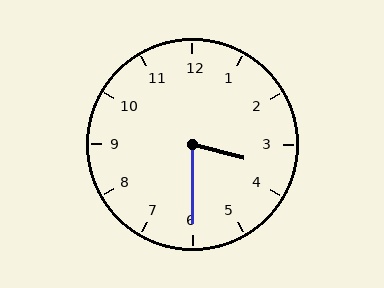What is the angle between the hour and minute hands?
Approximately 75 degrees.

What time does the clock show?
3:30.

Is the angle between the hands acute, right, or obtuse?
It is acute.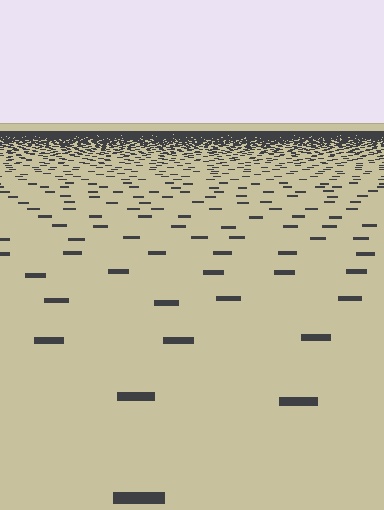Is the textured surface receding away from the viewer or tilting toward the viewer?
The surface is receding away from the viewer. Texture elements get smaller and denser toward the top.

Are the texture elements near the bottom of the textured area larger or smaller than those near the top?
Larger. Near the bottom, elements are closer to the viewer and appear at a bigger on-screen size.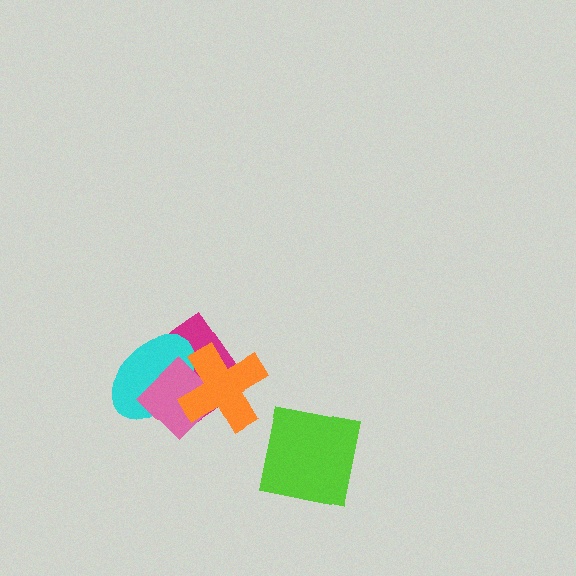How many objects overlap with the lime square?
0 objects overlap with the lime square.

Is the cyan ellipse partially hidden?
Yes, it is partially covered by another shape.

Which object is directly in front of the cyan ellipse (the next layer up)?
The pink diamond is directly in front of the cyan ellipse.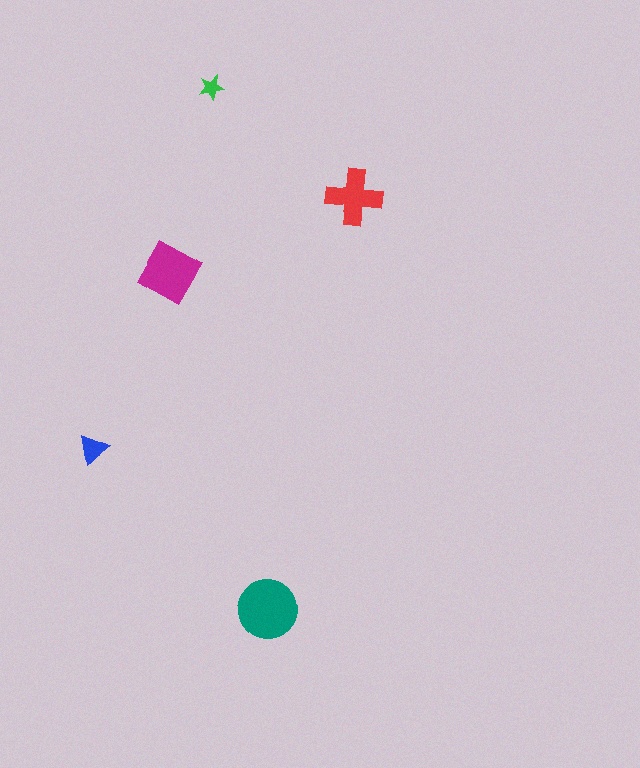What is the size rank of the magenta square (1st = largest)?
2nd.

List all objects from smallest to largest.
The green star, the blue triangle, the red cross, the magenta square, the teal circle.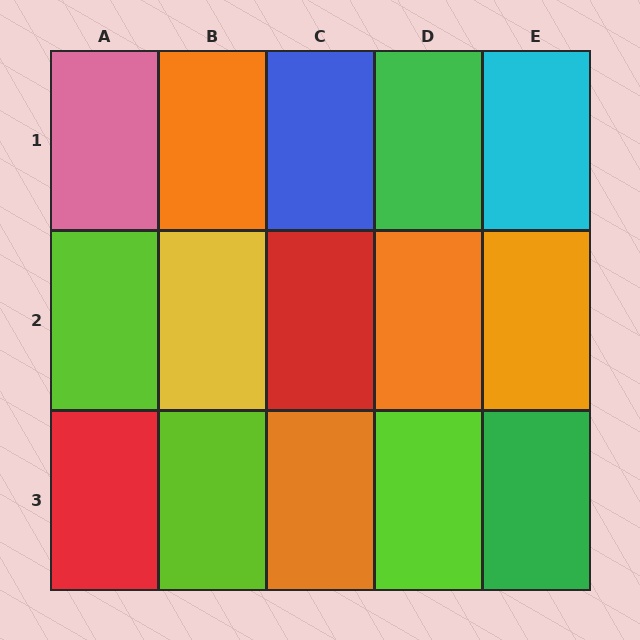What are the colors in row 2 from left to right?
Lime, yellow, red, orange, orange.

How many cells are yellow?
1 cell is yellow.